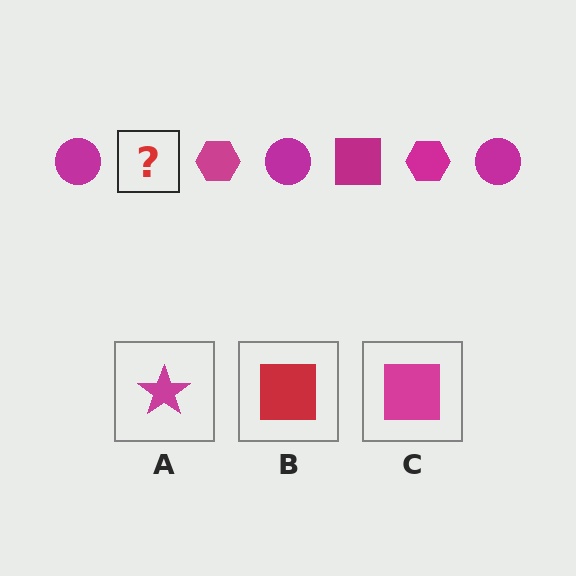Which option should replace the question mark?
Option C.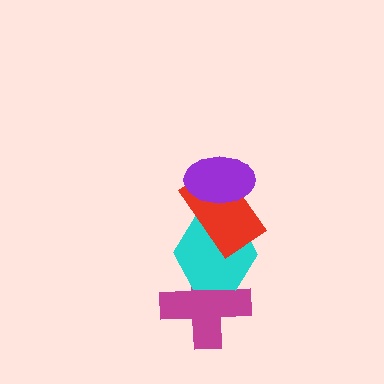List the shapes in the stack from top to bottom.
From top to bottom: the purple ellipse, the red rectangle, the cyan hexagon, the magenta cross.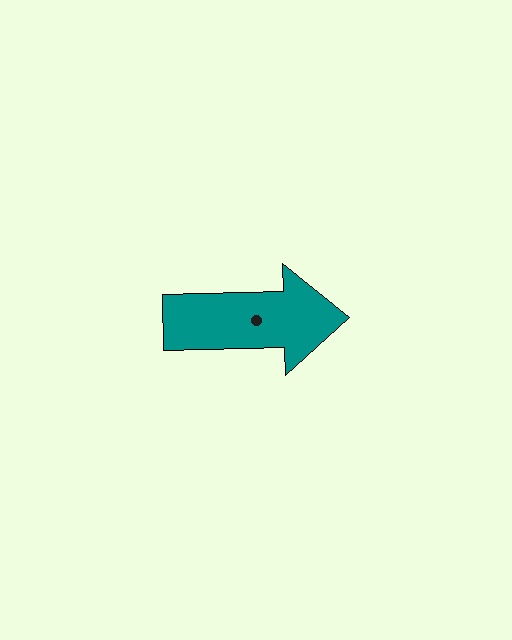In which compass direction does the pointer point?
East.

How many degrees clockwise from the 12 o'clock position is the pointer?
Approximately 89 degrees.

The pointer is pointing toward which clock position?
Roughly 3 o'clock.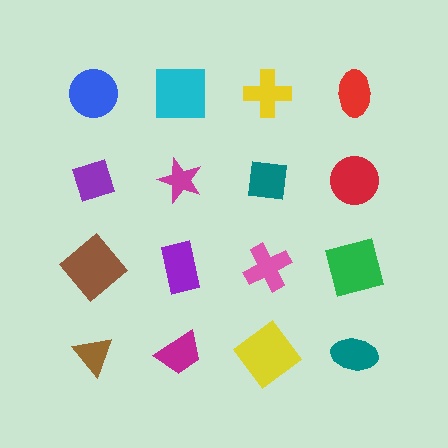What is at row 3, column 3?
A pink cross.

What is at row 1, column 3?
A yellow cross.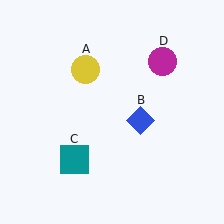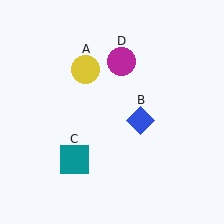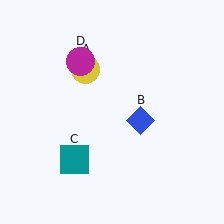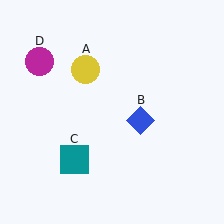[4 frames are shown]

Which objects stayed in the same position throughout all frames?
Yellow circle (object A) and blue diamond (object B) and teal square (object C) remained stationary.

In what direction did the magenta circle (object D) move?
The magenta circle (object D) moved left.